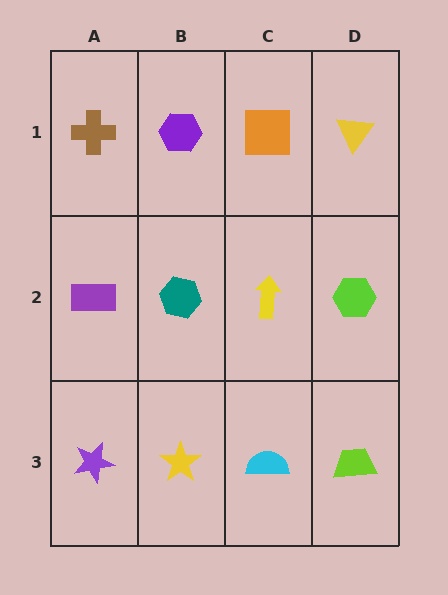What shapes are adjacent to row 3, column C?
A yellow arrow (row 2, column C), a yellow star (row 3, column B), a lime trapezoid (row 3, column D).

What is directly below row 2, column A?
A purple star.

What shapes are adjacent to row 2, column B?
A purple hexagon (row 1, column B), a yellow star (row 3, column B), a purple rectangle (row 2, column A), a yellow arrow (row 2, column C).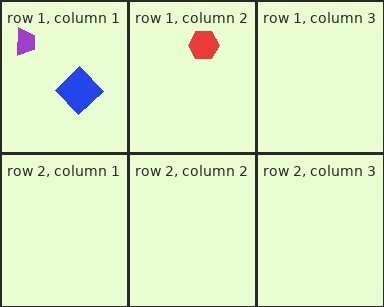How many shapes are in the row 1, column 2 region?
1.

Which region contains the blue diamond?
The row 1, column 1 region.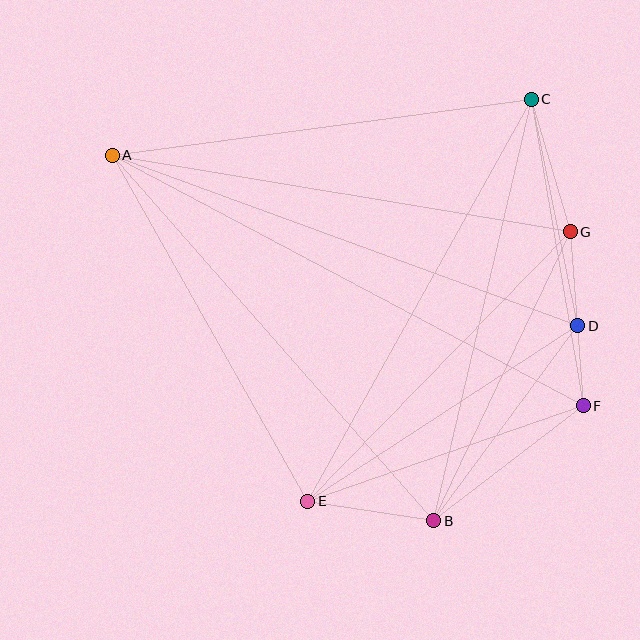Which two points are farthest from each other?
Points A and F are farthest from each other.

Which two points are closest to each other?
Points D and F are closest to each other.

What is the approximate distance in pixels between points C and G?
The distance between C and G is approximately 138 pixels.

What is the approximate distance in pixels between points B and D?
The distance between B and D is approximately 242 pixels.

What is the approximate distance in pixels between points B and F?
The distance between B and F is approximately 189 pixels.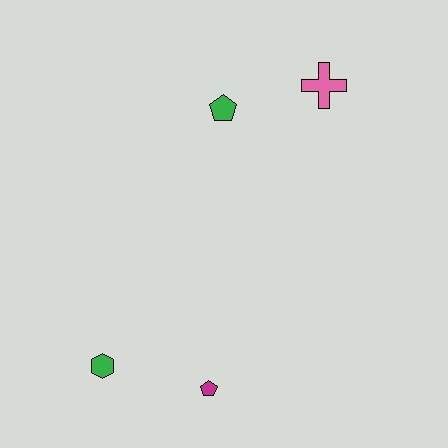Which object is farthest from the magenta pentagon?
The pink cross is farthest from the magenta pentagon.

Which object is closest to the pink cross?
The green pentagon is closest to the pink cross.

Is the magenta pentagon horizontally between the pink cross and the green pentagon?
No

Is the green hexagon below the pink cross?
Yes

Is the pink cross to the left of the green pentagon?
No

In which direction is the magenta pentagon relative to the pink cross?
The magenta pentagon is below the pink cross.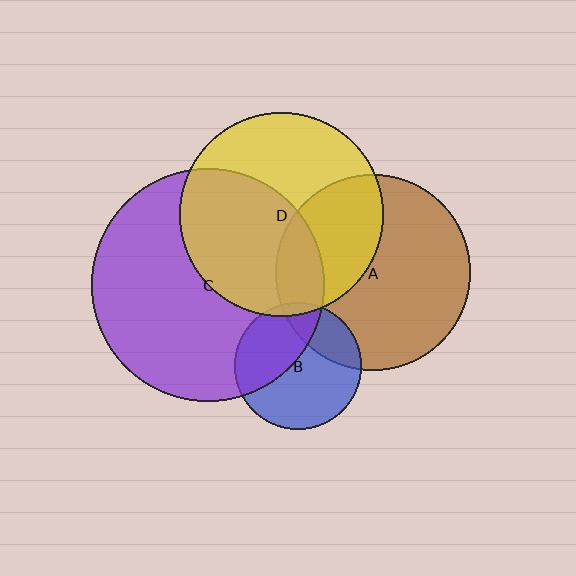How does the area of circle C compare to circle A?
Approximately 1.4 times.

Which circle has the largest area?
Circle C (purple).